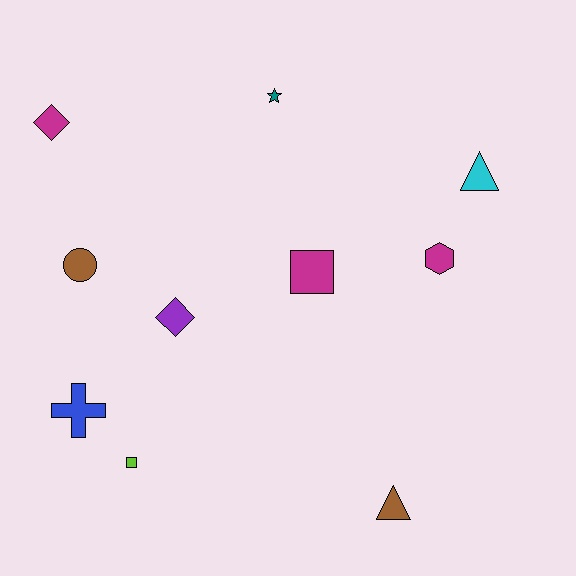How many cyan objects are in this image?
There is 1 cyan object.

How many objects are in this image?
There are 10 objects.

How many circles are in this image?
There is 1 circle.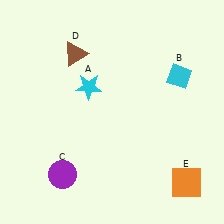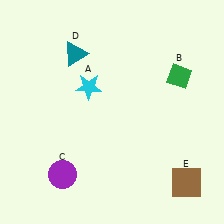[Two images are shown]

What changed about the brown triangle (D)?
In Image 1, D is brown. In Image 2, it changed to teal.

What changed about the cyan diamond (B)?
In Image 1, B is cyan. In Image 2, it changed to green.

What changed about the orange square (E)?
In Image 1, E is orange. In Image 2, it changed to brown.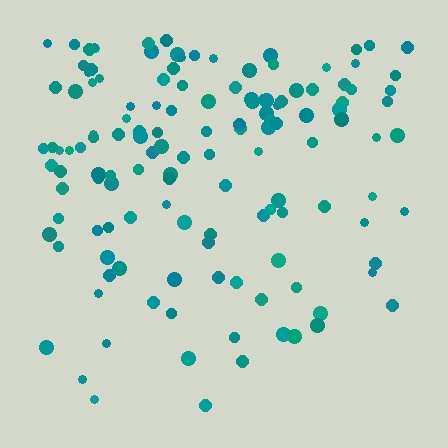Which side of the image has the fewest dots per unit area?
The bottom.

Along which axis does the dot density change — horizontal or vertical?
Vertical.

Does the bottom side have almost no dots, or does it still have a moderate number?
Still a moderate number, just noticeably fewer than the top.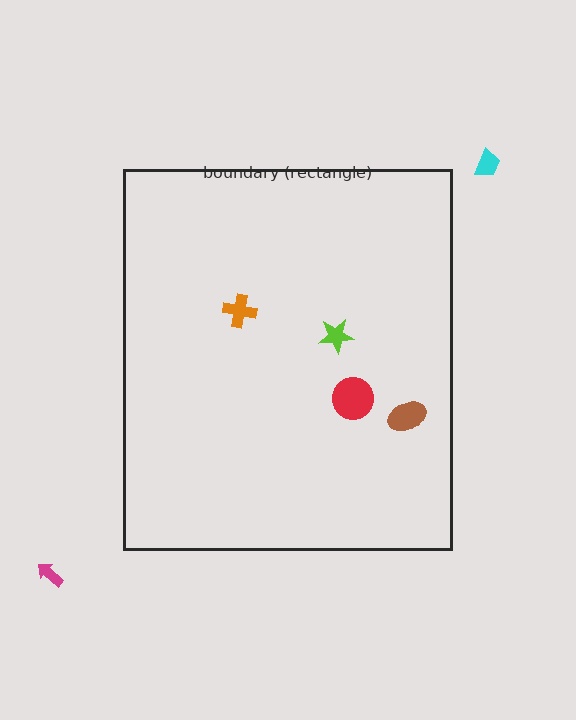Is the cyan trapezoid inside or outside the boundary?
Outside.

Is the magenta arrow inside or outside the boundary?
Outside.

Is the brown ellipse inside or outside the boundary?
Inside.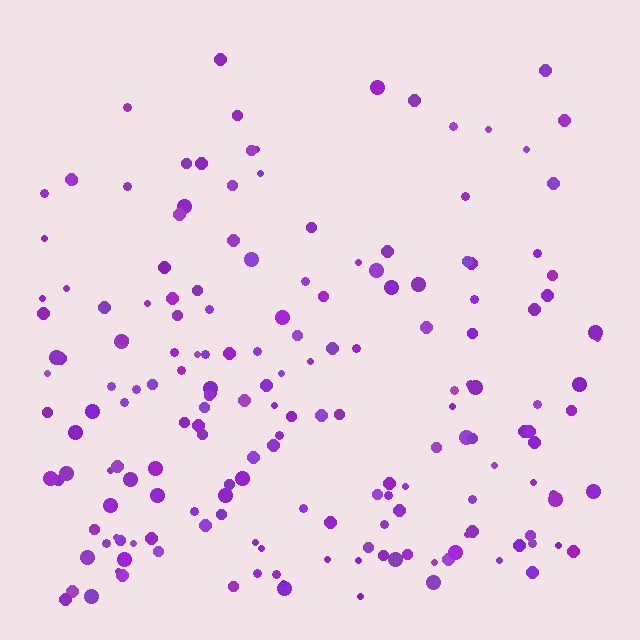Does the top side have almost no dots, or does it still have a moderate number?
Still a moderate number, just noticeably fewer than the bottom.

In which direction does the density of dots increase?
From top to bottom, with the bottom side densest.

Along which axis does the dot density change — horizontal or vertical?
Vertical.